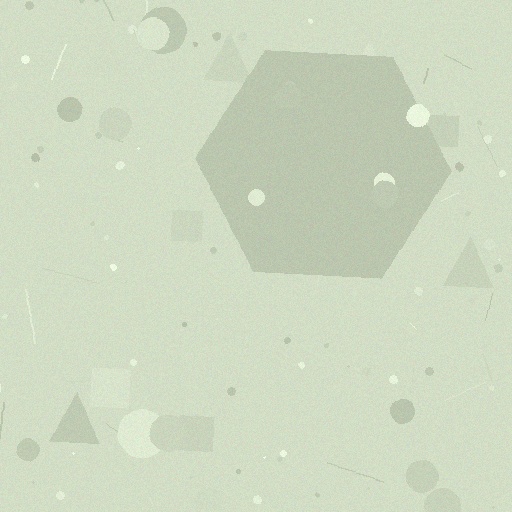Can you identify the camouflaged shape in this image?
The camouflaged shape is a hexagon.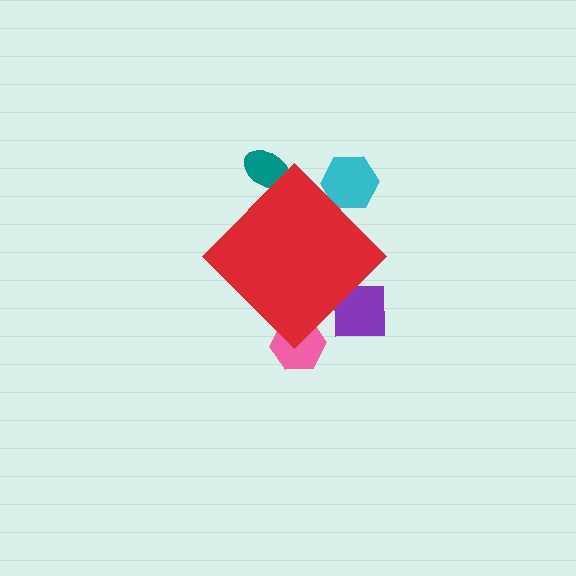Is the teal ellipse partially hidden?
Yes, the teal ellipse is partially hidden behind the red diamond.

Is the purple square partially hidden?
Yes, the purple square is partially hidden behind the red diamond.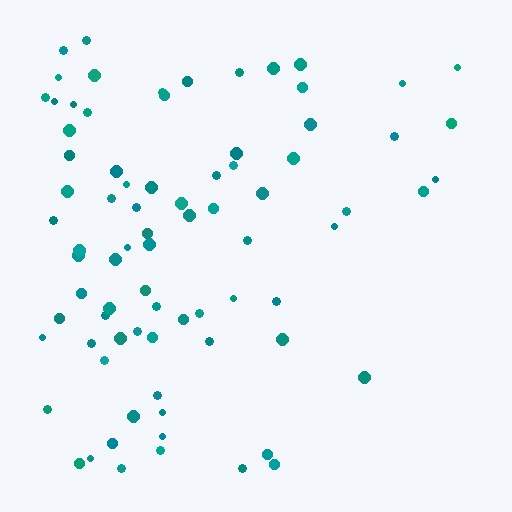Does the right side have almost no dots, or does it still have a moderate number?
Still a moderate number, just noticeably fewer than the left.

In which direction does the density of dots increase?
From right to left, with the left side densest.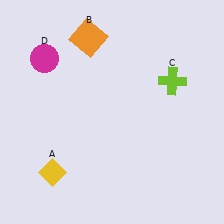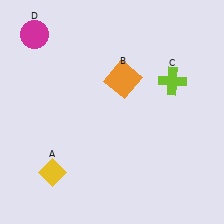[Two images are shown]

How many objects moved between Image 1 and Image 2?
2 objects moved between the two images.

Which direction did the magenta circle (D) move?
The magenta circle (D) moved up.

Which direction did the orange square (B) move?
The orange square (B) moved down.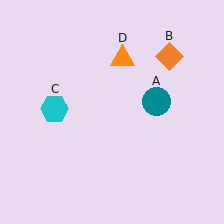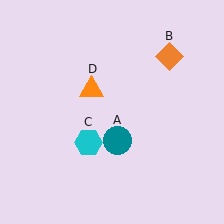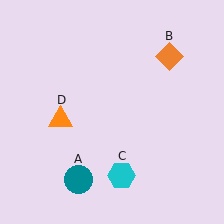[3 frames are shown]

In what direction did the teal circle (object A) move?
The teal circle (object A) moved down and to the left.